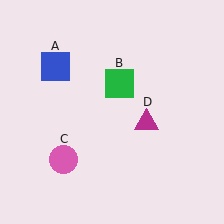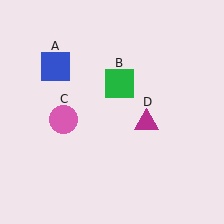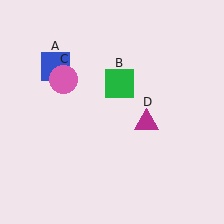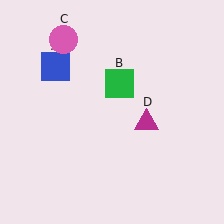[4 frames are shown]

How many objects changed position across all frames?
1 object changed position: pink circle (object C).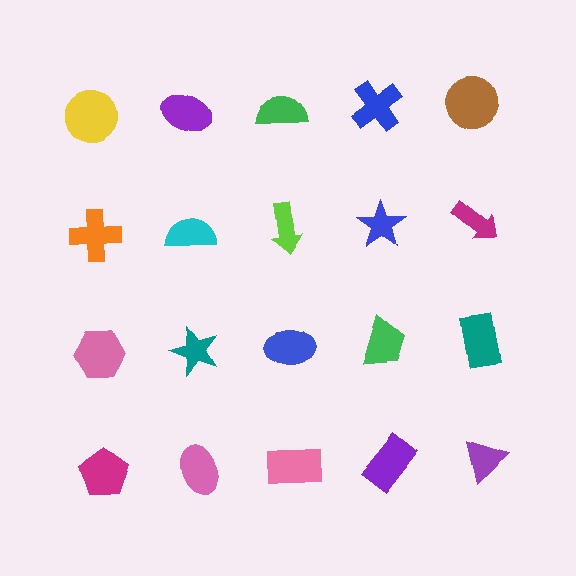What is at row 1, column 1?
A yellow circle.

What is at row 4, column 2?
A pink ellipse.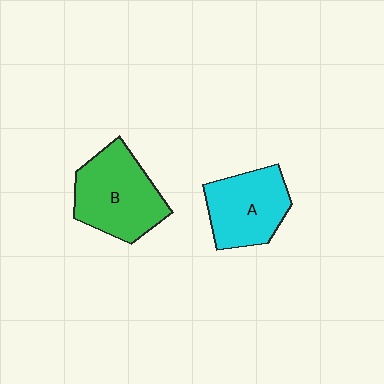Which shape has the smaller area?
Shape A (cyan).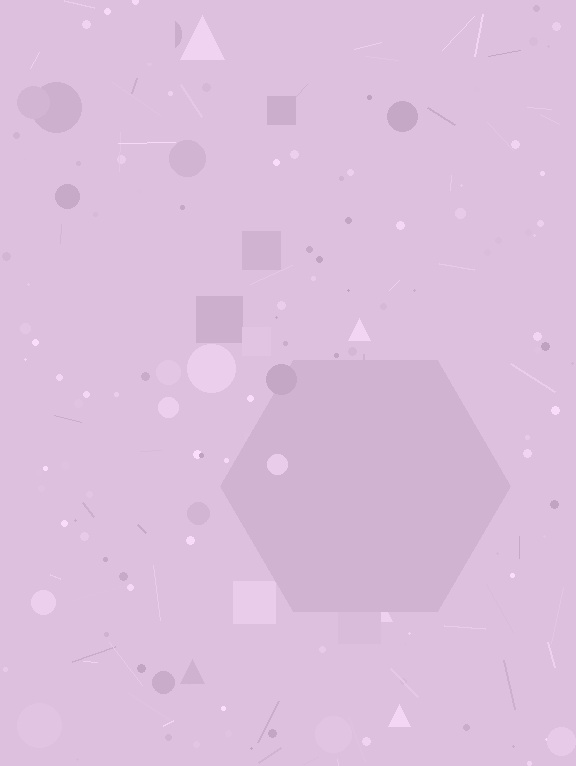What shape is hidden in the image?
A hexagon is hidden in the image.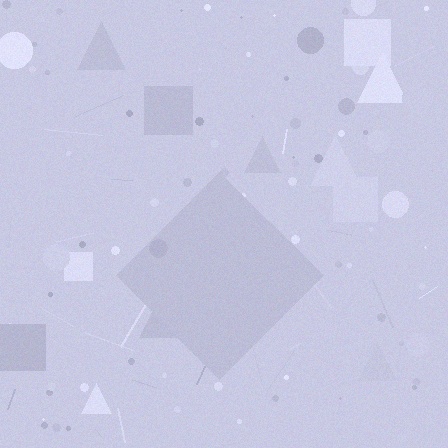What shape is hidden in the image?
A diamond is hidden in the image.